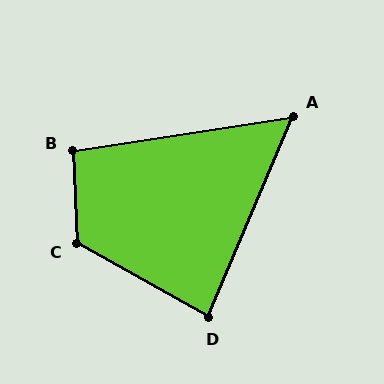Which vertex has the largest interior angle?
C, at approximately 122 degrees.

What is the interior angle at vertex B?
Approximately 96 degrees (obtuse).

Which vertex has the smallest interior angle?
A, at approximately 58 degrees.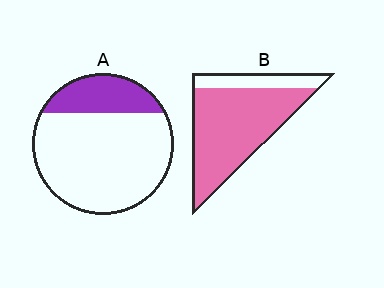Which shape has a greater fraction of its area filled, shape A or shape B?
Shape B.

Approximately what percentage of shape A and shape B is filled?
A is approximately 25% and B is approximately 80%.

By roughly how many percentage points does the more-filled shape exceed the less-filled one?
By roughly 55 percentage points (B over A).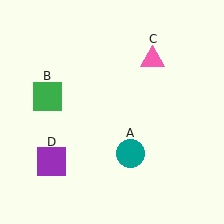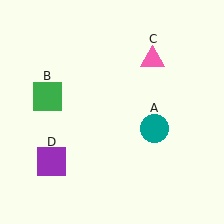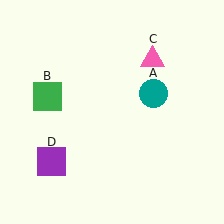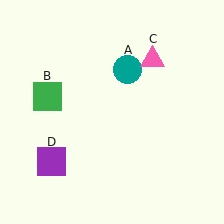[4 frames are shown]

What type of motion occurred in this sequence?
The teal circle (object A) rotated counterclockwise around the center of the scene.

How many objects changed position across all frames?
1 object changed position: teal circle (object A).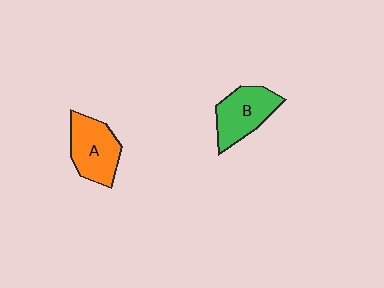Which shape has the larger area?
Shape A (orange).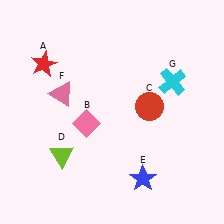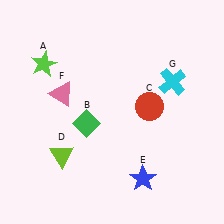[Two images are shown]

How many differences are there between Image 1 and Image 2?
There are 2 differences between the two images.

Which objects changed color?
A changed from red to lime. B changed from pink to green.